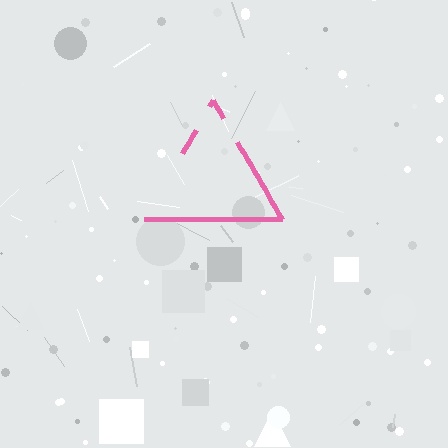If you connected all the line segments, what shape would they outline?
They would outline a triangle.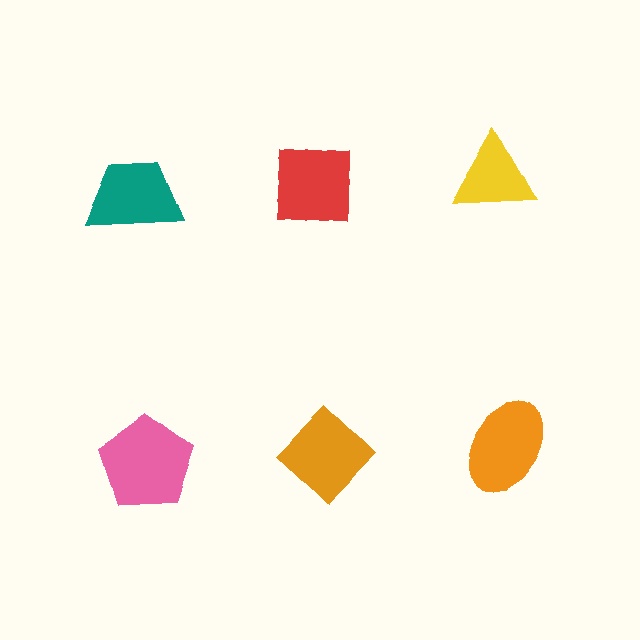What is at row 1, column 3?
A yellow triangle.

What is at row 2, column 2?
An orange diamond.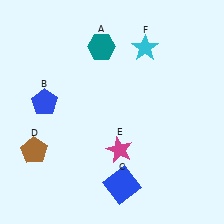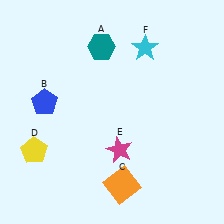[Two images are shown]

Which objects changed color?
C changed from blue to orange. D changed from brown to yellow.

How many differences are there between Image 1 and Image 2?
There are 2 differences between the two images.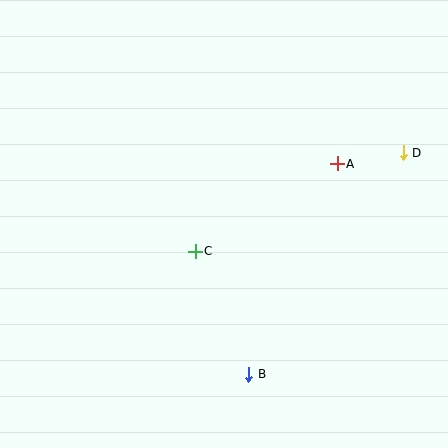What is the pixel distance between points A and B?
The distance between A and B is 228 pixels.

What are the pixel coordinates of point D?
Point D is at (403, 153).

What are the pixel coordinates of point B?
Point B is at (249, 374).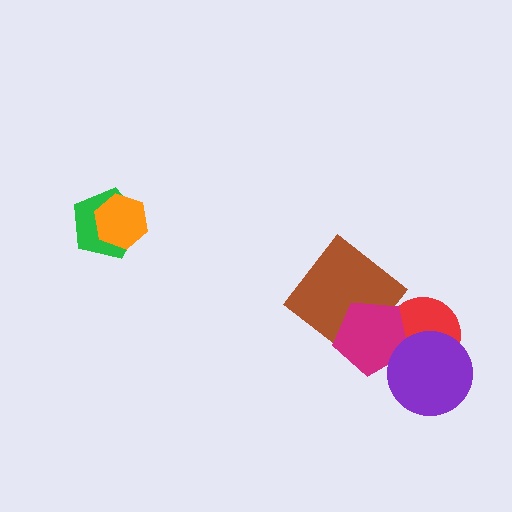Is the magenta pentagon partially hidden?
Yes, it is partially covered by another shape.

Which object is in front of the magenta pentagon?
The purple circle is in front of the magenta pentagon.